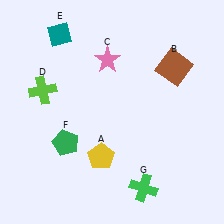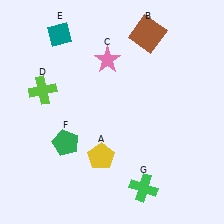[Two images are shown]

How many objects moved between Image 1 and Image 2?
1 object moved between the two images.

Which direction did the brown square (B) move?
The brown square (B) moved up.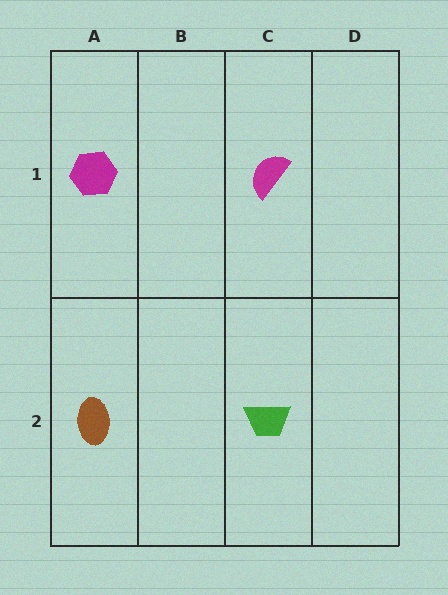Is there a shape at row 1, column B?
No, that cell is empty.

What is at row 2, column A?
A brown ellipse.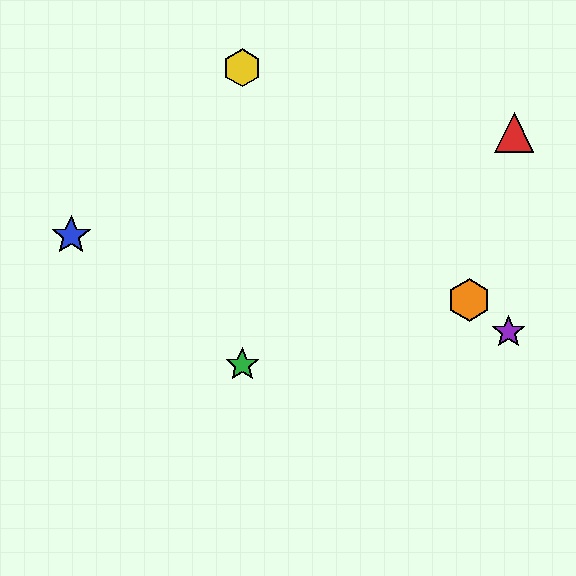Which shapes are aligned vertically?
The green star, the yellow hexagon are aligned vertically.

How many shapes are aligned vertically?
2 shapes (the green star, the yellow hexagon) are aligned vertically.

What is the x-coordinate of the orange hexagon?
The orange hexagon is at x≈469.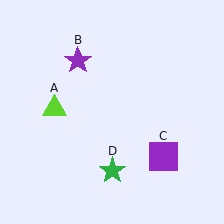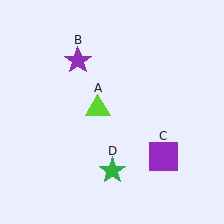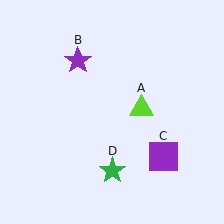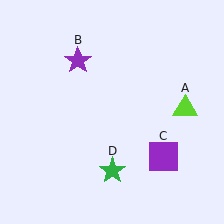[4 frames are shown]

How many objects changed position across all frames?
1 object changed position: lime triangle (object A).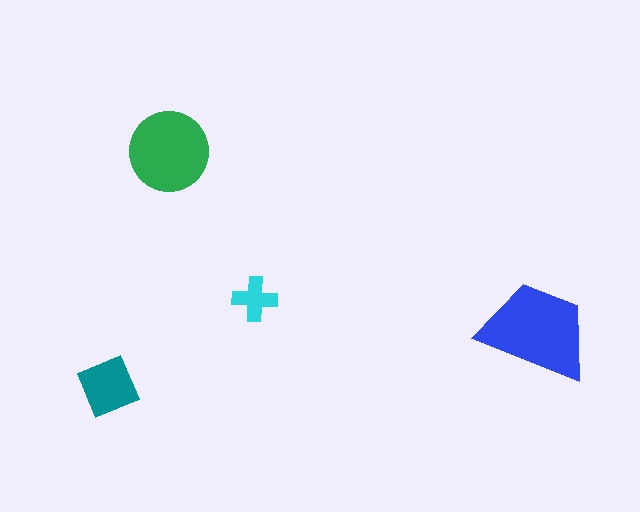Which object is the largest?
The blue trapezoid.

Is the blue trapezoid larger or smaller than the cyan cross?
Larger.